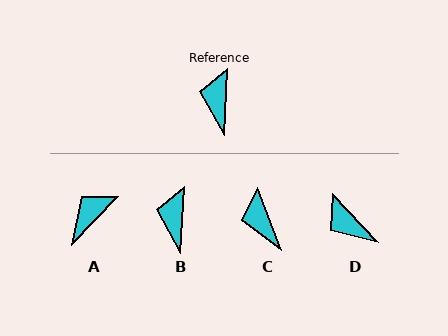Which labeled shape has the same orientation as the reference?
B.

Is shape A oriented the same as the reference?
No, it is off by about 40 degrees.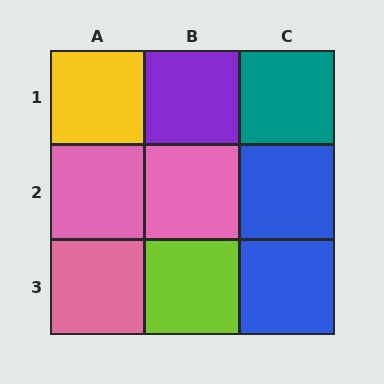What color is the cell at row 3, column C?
Blue.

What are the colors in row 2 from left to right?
Pink, pink, blue.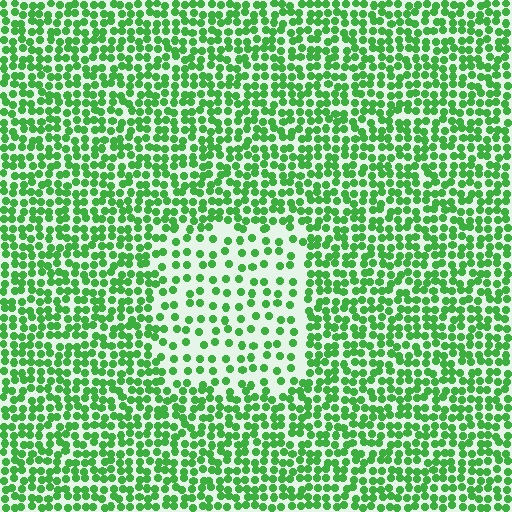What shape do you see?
I see a rectangle.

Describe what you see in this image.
The image contains small green elements arranged at two different densities. A rectangle-shaped region is visible where the elements are less densely packed than the surrounding area.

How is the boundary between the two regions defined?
The boundary is defined by a change in element density (approximately 2.1x ratio). All elements are the same color, size, and shape.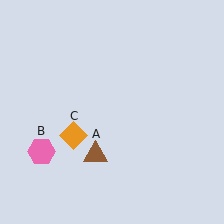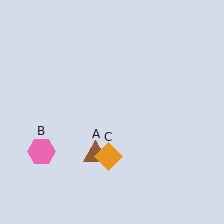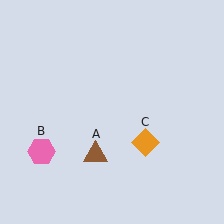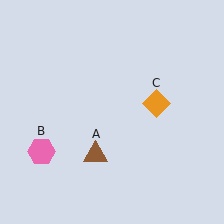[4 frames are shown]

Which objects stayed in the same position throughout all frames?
Brown triangle (object A) and pink hexagon (object B) remained stationary.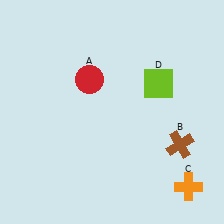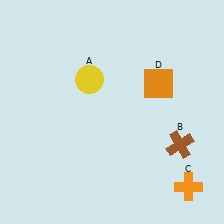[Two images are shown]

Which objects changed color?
A changed from red to yellow. D changed from lime to orange.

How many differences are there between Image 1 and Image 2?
There are 2 differences between the two images.